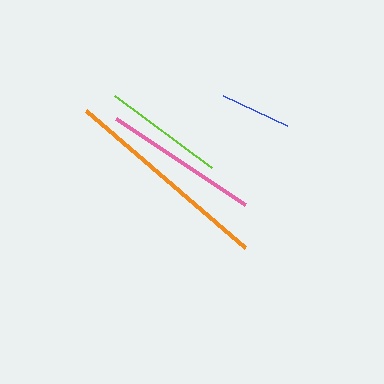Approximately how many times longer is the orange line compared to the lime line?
The orange line is approximately 1.7 times the length of the lime line.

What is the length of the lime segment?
The lime segment is approximately 120 pixels long.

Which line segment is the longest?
The orange line is the longest at approximately 211 pixels.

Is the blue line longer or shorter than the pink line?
The pink line is longer than the blue line.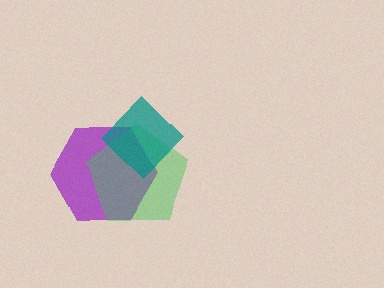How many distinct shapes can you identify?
There are 3 distinct shapes: a purple hexagon, a green pentagon, a teal diamond.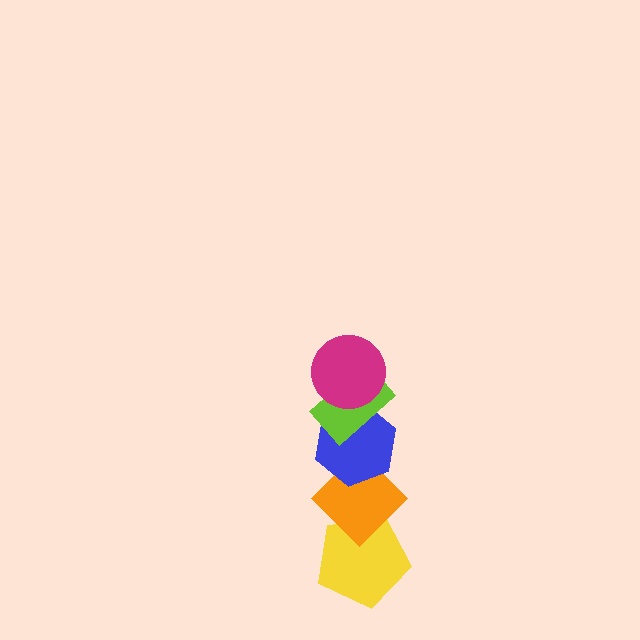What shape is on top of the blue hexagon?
The lime rectangle is on top of the blue hexagon.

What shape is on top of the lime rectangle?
The magenta circle is on top of the lime rectangle.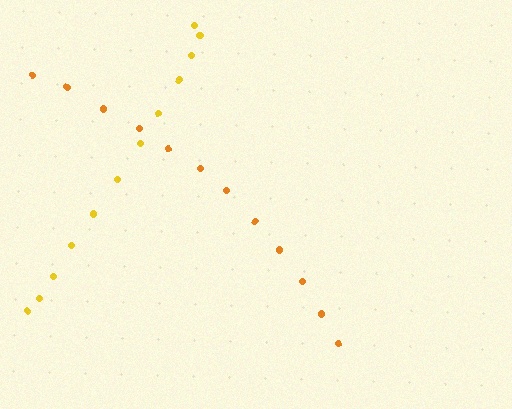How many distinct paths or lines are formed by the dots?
There are 2 distinct paths.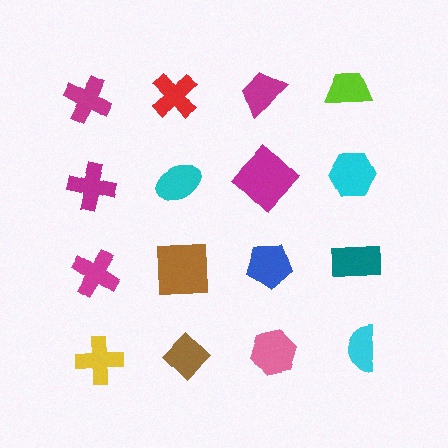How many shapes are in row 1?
4 shapes.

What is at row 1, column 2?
A red cross.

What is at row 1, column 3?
A magenta trapezoid.